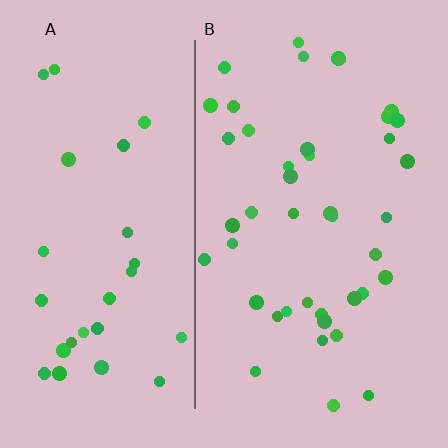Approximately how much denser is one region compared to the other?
Approximately 1.5× — region B over region A.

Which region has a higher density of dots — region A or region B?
B (the right).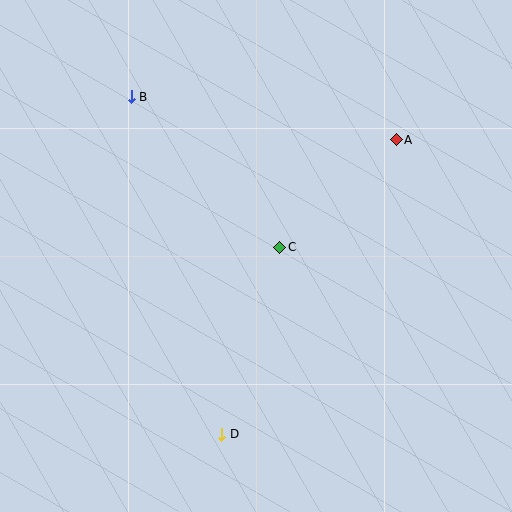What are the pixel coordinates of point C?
Point C is at (280, 247).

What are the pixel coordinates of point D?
Point D is at (222, 434).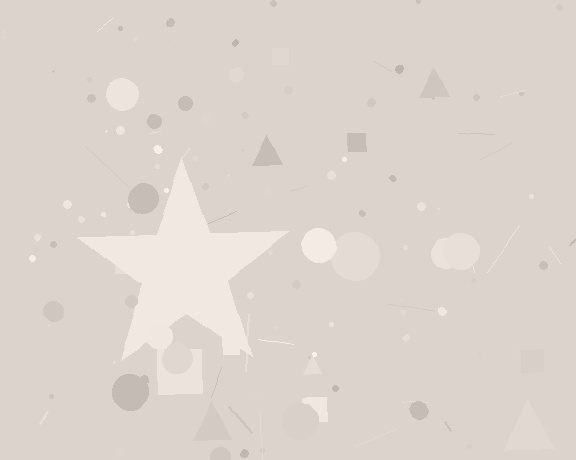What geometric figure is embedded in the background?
A star is embedded in the background.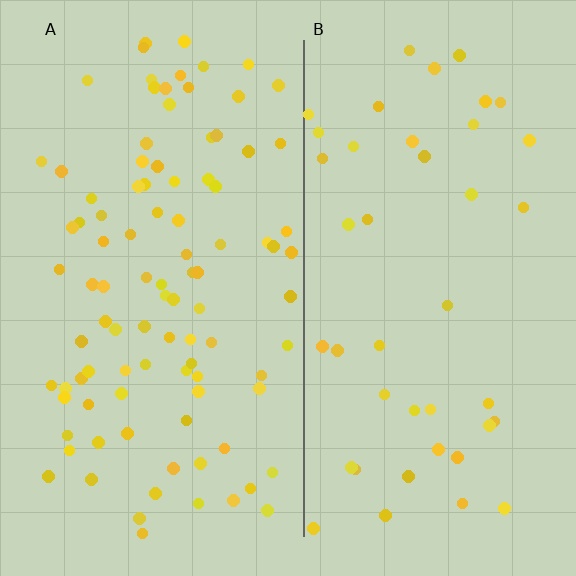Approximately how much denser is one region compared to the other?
Approximately 2.2× — region A over region B.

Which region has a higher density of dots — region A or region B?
A (the left).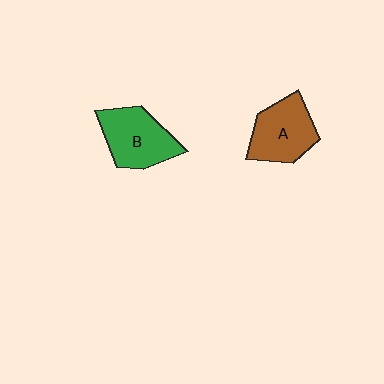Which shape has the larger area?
Shape B (green).